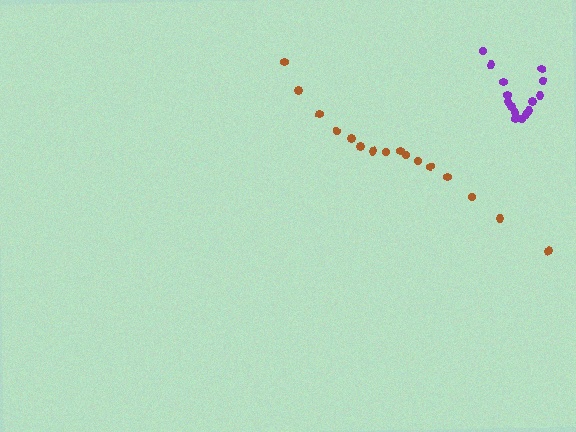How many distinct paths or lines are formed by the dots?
There are 2 distinct paths.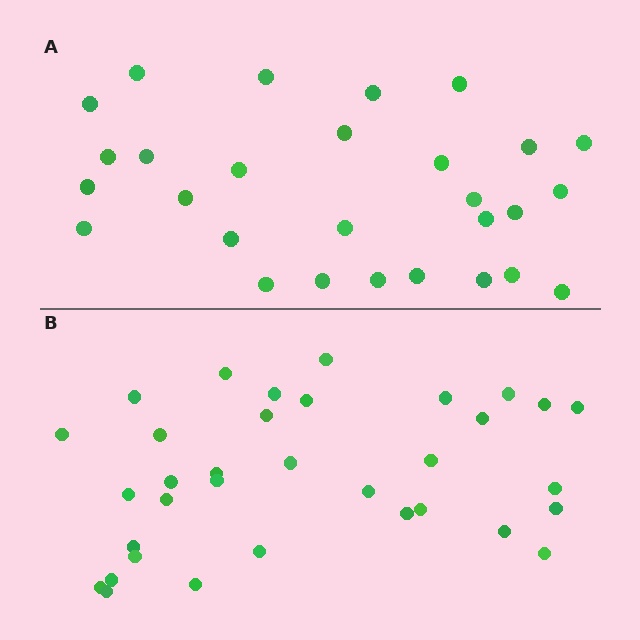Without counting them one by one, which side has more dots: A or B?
Region B (the bottom region) has more dots.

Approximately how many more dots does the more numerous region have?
Region B has about 6 more dots than region A.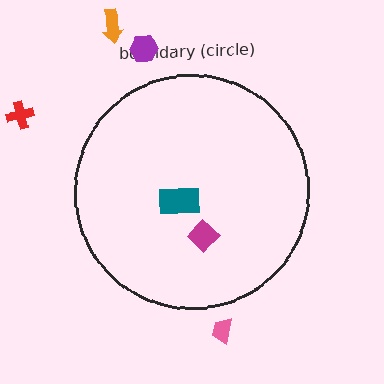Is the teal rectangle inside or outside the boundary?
Inside.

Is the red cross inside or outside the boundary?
Outside.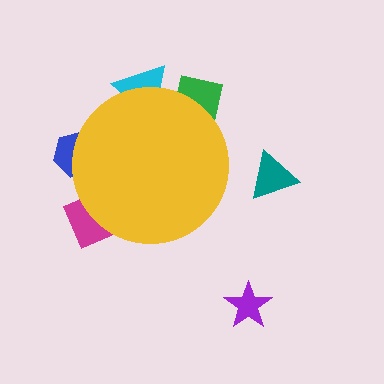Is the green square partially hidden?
Yes, the green square is partially hidden behind the yellow circle.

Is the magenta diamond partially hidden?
Yes, the magenta diamond is partially hidden behind the yellow circle.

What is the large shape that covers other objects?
A yellow circle.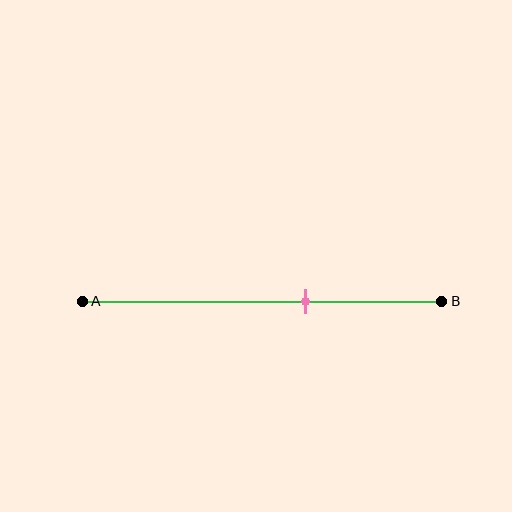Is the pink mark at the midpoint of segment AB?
No, the mark is at about 60% from A, not at the 50% midpoint.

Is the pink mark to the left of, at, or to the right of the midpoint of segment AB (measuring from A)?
The pink mark is to the right of the midpoint of segment AB.